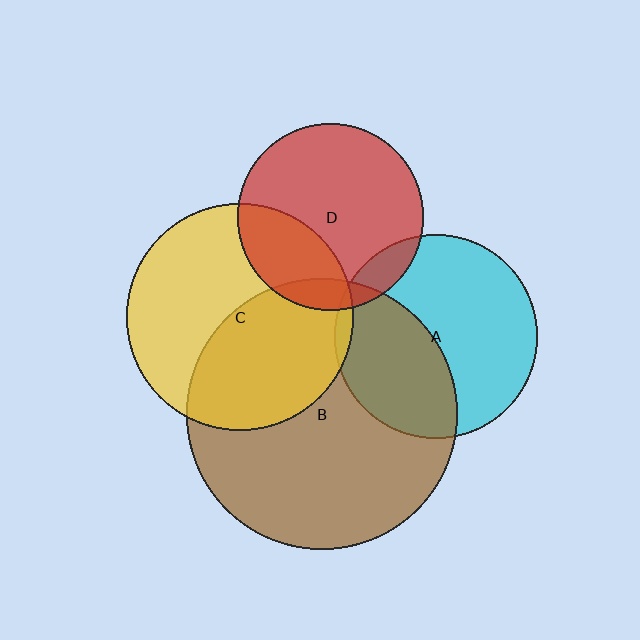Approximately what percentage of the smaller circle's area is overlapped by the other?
Approximately 30%.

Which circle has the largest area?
Circle B (brown).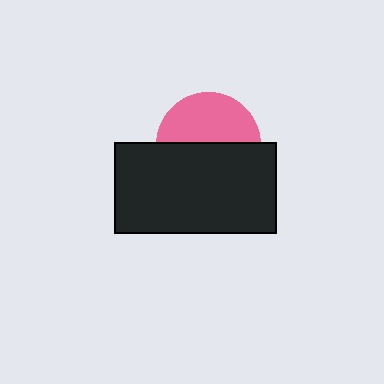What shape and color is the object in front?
The object in front is a black rectangle.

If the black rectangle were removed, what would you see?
You would see the complete pink circle.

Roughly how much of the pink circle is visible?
About half of it is visible (roughly 46%).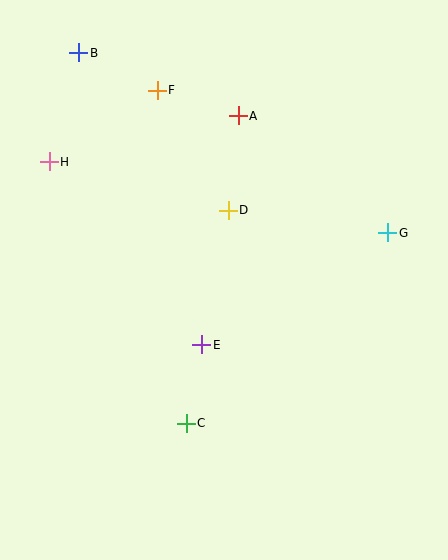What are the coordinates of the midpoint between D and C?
The midpoint between D and C is at (207, 317).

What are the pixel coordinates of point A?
Point A is at (238, 116).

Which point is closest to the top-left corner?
Point B is closest to the top-left corner.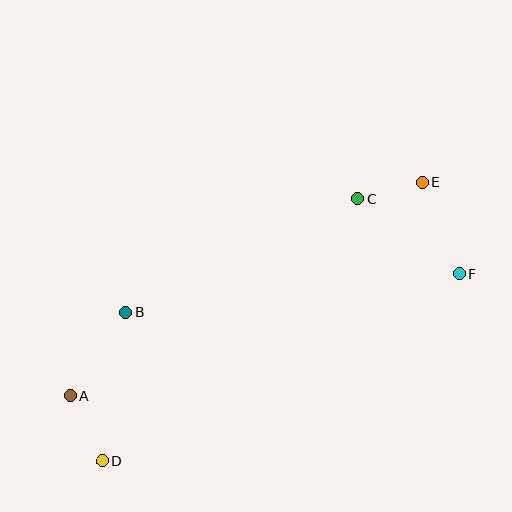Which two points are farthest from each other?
Points D and E are farthest from each other.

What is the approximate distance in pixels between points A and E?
The distance between A and E is approximately 411 pixels.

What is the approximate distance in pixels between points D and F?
The distance between D and F is approximately 403 pixels.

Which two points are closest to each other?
Points C and E are closest to each other.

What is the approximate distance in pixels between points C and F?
The distance between C and F is approximately 127 pixels.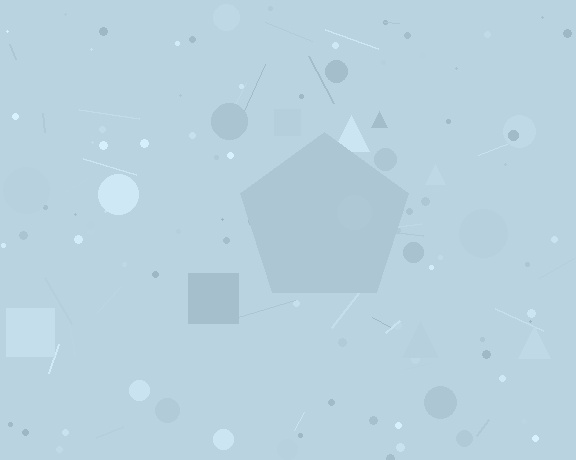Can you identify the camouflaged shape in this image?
The camouflaged shape is a pentagon.